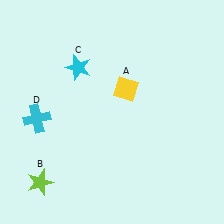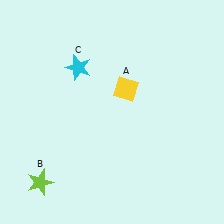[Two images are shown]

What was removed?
The cyan cross (D) was removed in Image 2.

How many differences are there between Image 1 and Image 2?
There is 1 difference between the two images.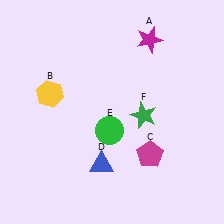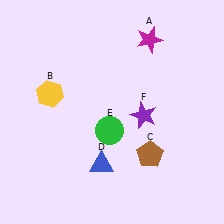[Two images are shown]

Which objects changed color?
C changed from magenta to brown. F changed from green to purple.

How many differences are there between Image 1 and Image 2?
There are 2 differences between the two images.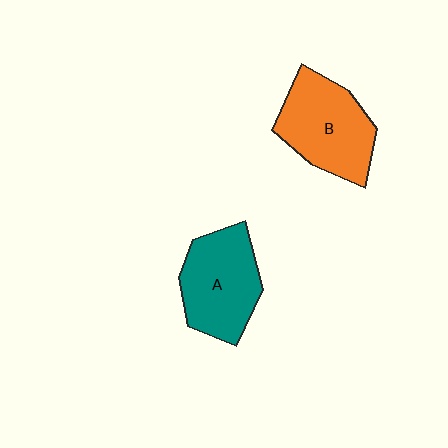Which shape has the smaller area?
Shape A (teal).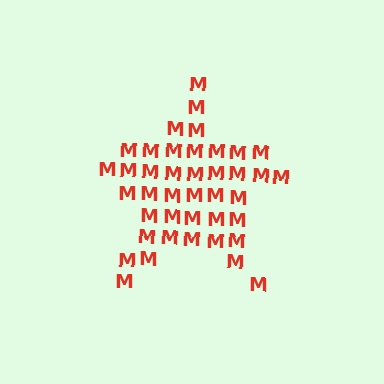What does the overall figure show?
The overall figure shows a star.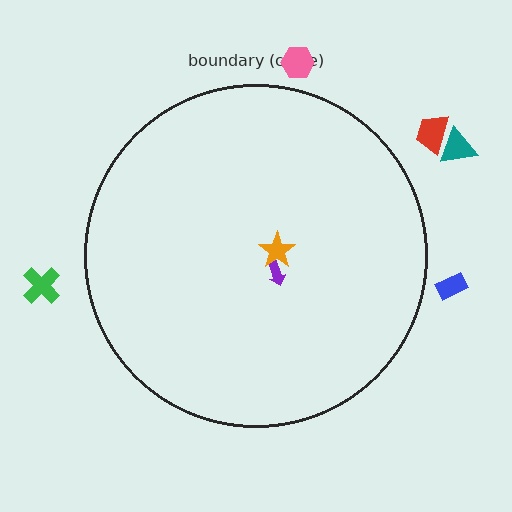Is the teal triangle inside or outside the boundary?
Outside.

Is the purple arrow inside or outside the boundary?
Inside.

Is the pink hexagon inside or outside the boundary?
Outside.